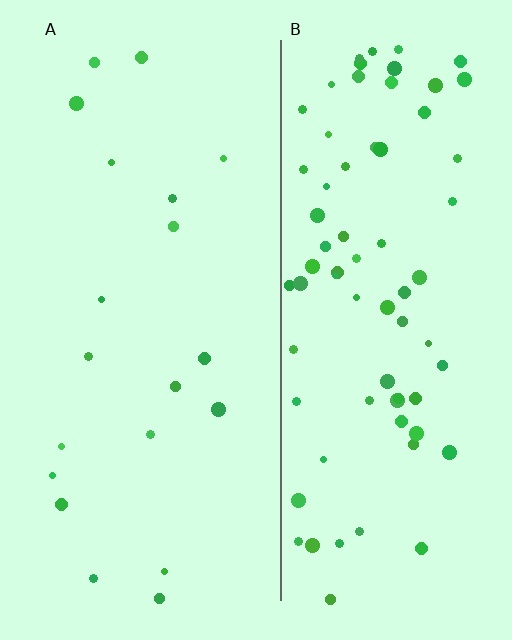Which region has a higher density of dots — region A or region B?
B (the right).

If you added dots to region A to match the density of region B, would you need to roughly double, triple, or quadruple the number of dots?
Approximately quadruple.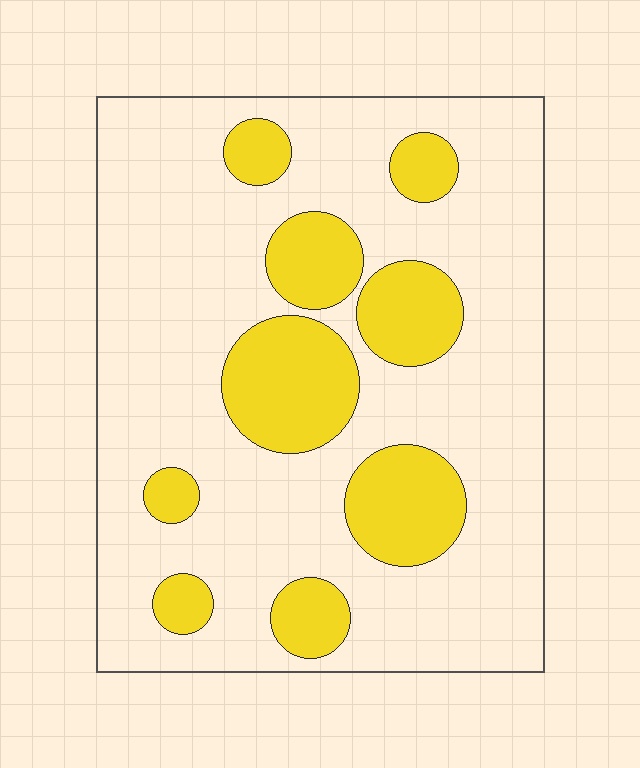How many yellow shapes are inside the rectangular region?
9.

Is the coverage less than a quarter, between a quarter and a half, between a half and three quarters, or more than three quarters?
Less than a quarter.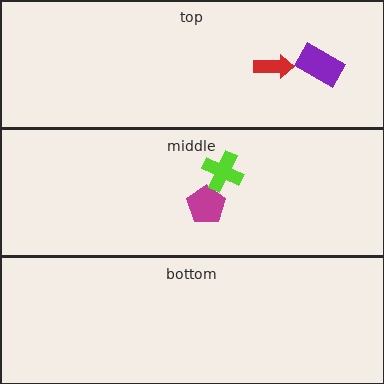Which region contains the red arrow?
The top region.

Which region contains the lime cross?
The middle region.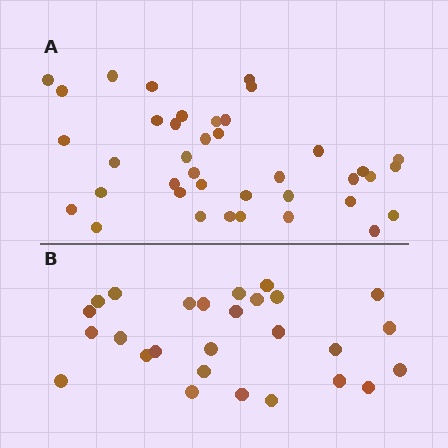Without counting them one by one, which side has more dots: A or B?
Region A (the top region) has more dots.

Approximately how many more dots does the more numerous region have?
Region A has roughly 12 or so more dots than region B.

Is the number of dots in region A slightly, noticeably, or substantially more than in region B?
Region A has noticeably more, but not dramatically so. The ratio is roughly 1.4 to 1.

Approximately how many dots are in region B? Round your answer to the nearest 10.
About 30 dots. (The exact count is 27, which rounds to 30.)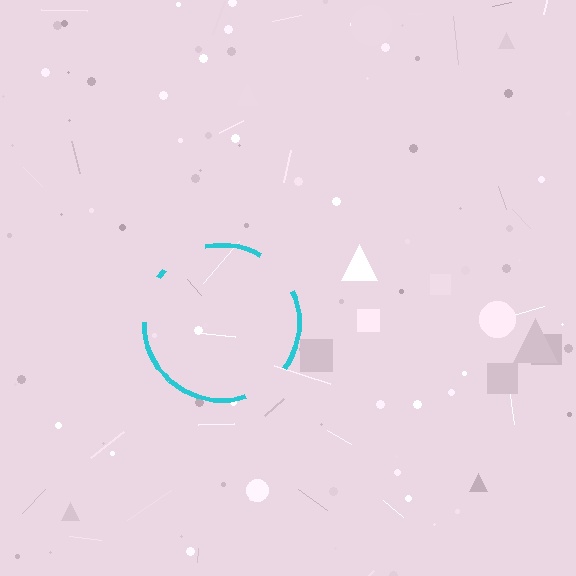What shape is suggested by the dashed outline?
The dashed outline suggests a circle.